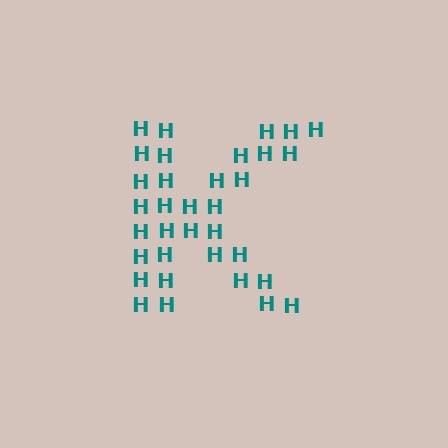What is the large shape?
The large shape is the letter K.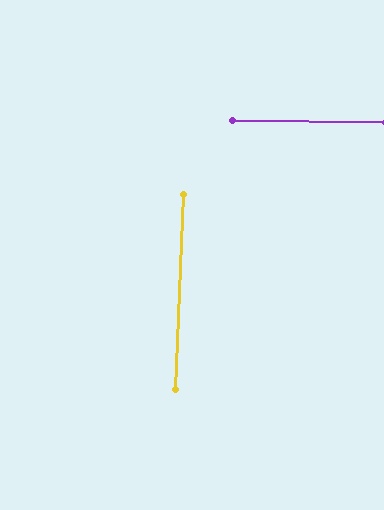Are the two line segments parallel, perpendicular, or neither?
Perpendicular — they meet at approximately 88°.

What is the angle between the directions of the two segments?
Approximately 88 degrees.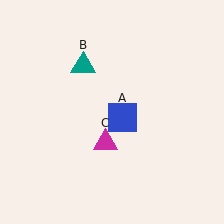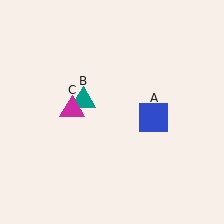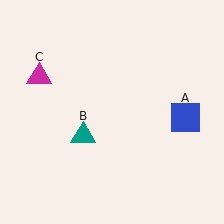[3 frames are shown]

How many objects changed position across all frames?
3 objects changed position: blue square (object A), teal triangle (object B), magenta triangle (object C).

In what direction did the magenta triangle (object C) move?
The magenta triangle (object C) moved up and to the left.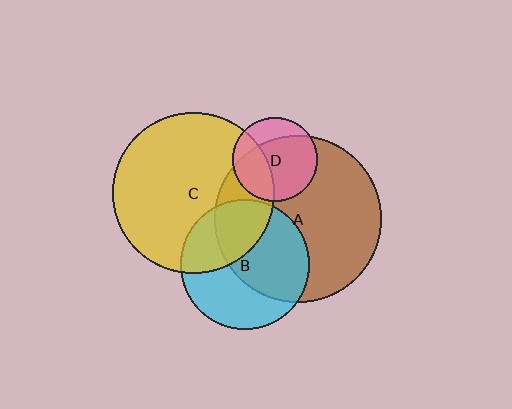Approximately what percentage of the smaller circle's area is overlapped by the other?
Approximately 55%.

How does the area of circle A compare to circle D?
Approximately 3.9 times.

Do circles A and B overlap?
Yes.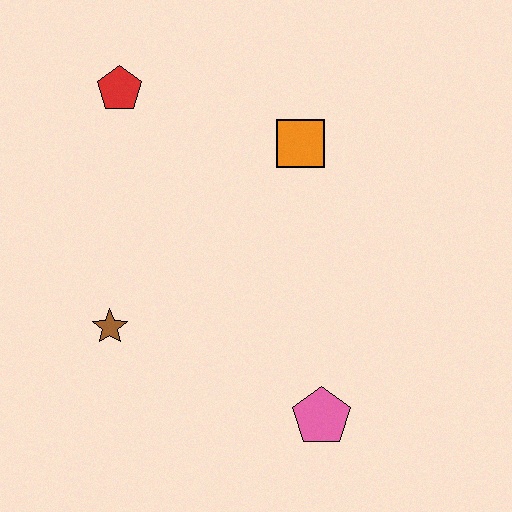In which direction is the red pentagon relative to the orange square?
The red pentagon is to the left of the orange square.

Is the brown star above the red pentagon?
No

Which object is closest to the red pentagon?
The orange square is closest to the red pentagon.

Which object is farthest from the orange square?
The pink pentagon is farthest from the orange square.